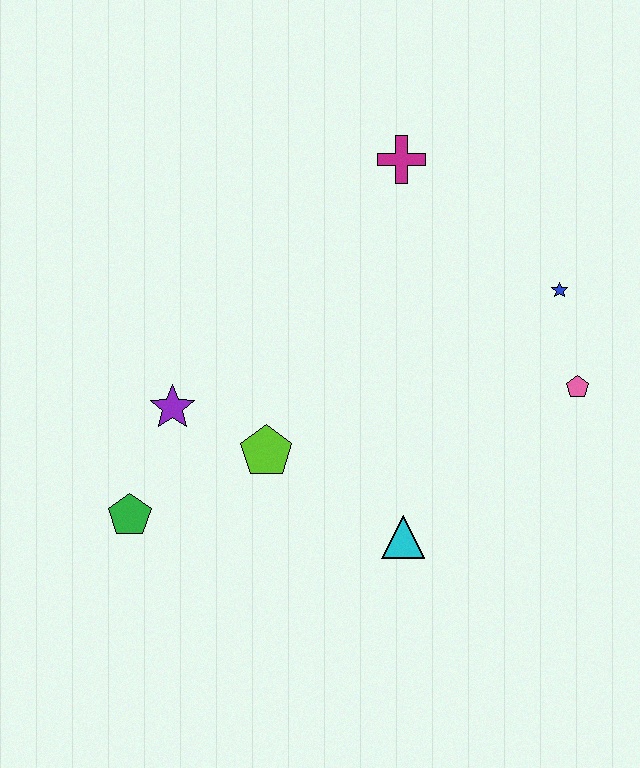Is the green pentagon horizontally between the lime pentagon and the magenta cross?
No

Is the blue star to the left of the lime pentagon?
No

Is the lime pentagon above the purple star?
No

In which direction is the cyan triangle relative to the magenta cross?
The cyan triangle is below the magenta cross.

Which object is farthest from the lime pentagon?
The blue star is farthest from the lime pentagon.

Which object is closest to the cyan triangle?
The lime pentagon is closest to the cyan triangle.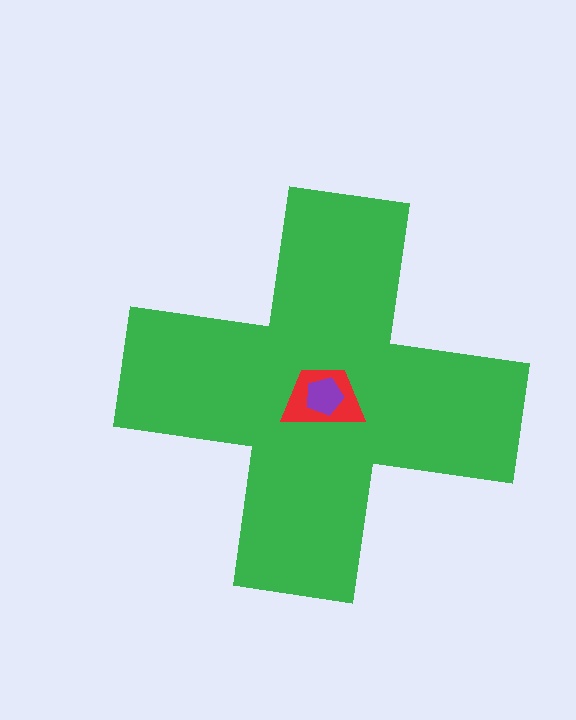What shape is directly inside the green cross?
The red trapezoid.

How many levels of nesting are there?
3.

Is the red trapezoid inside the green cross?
Yes.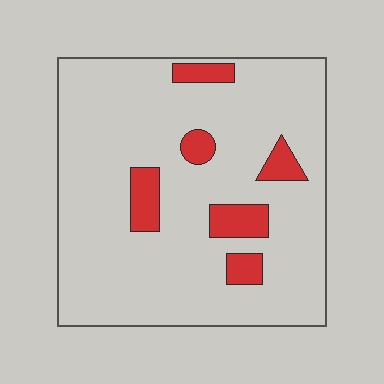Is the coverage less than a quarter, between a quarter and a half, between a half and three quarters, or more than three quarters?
Less than a quarter.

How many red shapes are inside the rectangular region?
6.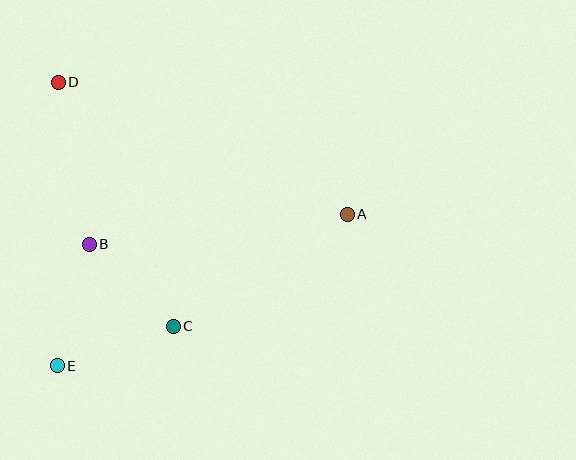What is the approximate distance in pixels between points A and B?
The distance between A and B is approximately 259 pixels.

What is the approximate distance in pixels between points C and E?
The distance between C and E is approximately 123 pixels.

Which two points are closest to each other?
Points B and C are closest to each other.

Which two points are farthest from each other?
Points A and E are farthest from each other.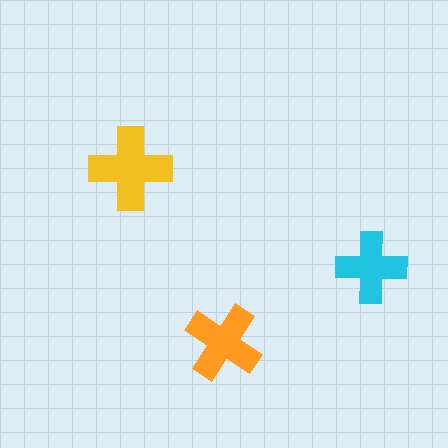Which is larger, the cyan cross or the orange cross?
The orange one.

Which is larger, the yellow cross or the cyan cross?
The yellow one.